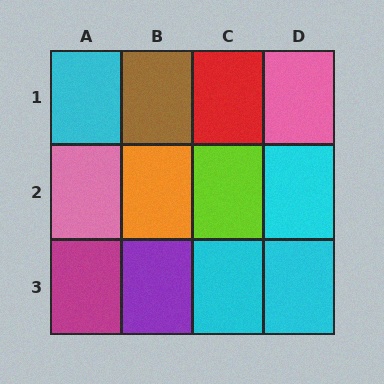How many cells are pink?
2 cells are pink.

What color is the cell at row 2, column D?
Cyan.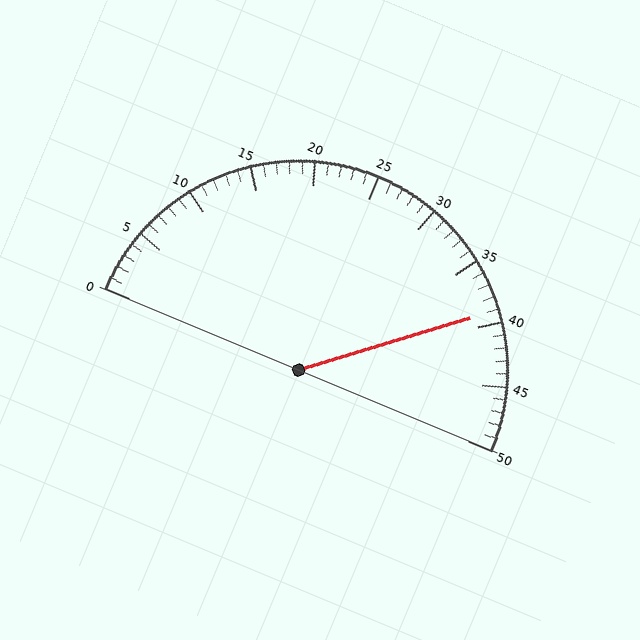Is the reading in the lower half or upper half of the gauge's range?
The reading is in the upper half of the range (0 to 50).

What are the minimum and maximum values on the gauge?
The gauge ranges from 0 to 50.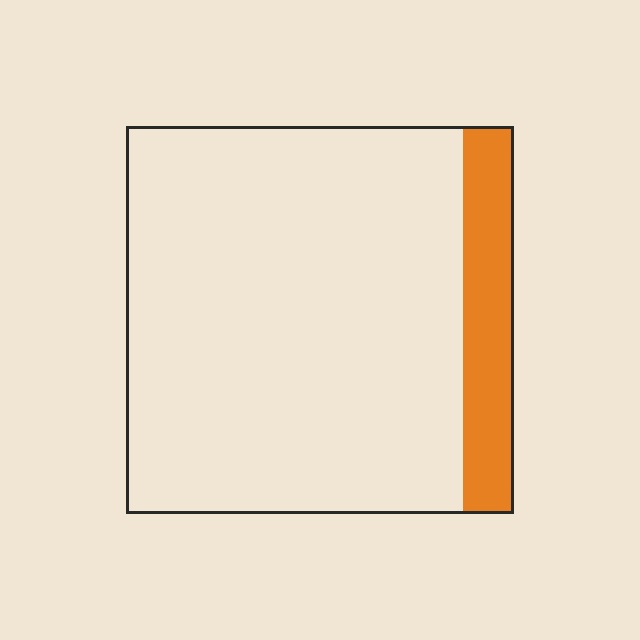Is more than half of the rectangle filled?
No.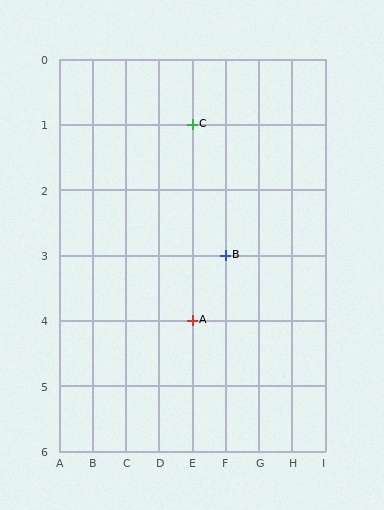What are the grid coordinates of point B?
Point B is at grid coordinates (F, 3).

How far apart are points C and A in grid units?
Points C and A are 3 rows apart.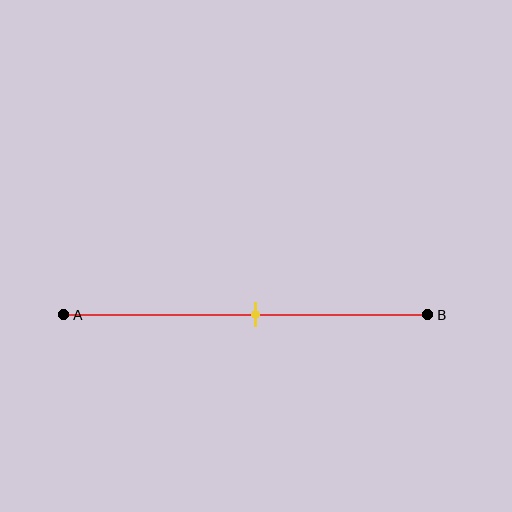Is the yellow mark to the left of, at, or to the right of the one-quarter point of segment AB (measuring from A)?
The yellow mark is to the right of the one-quarter point of segment AB.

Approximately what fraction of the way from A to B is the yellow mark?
The yellow mark is approximately 55% of the way from A to B.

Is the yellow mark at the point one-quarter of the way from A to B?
No, the mark is at about 55% from A, not at the 25% one-quarter point.